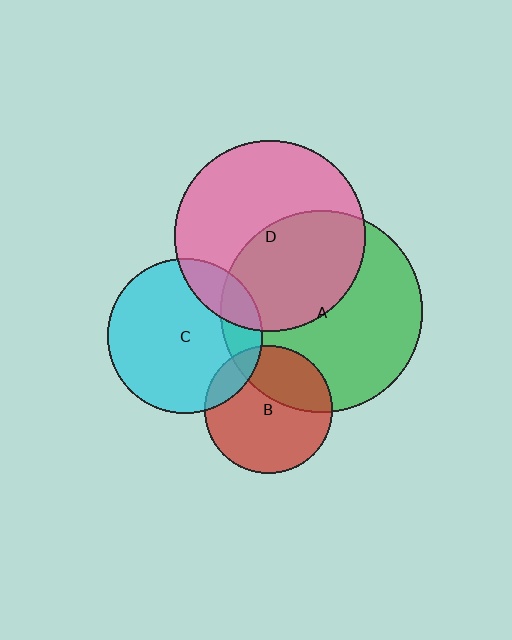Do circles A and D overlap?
Yes.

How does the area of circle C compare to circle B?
Approximately 1.5 times.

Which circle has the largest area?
Circle A (green).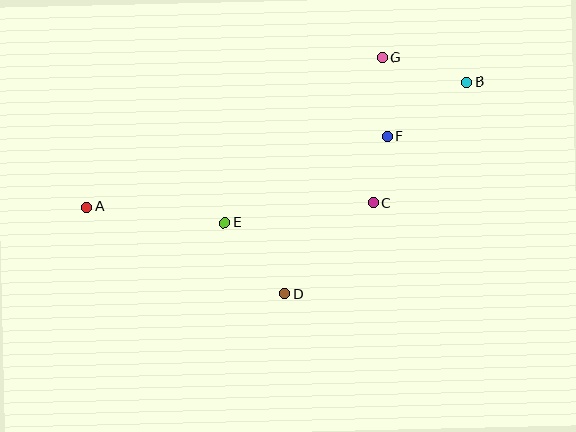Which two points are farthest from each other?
Points A and B are farthest from each other.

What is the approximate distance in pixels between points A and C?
The distance between A and C is approximately 287 pixels.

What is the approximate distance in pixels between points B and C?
The distance between B and C is approximately 153 pixels.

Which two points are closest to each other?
Points C and F are closest to each other.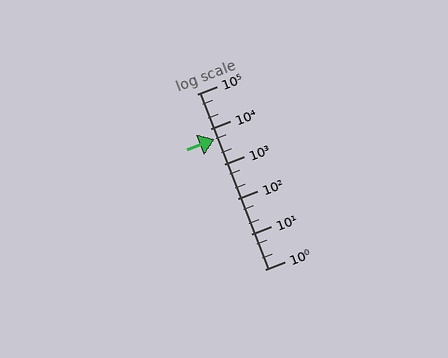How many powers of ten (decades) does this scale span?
The scale spans 5 decades, from 1 to 100000.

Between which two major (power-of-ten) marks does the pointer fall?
The pointer is between 1000 and 10000.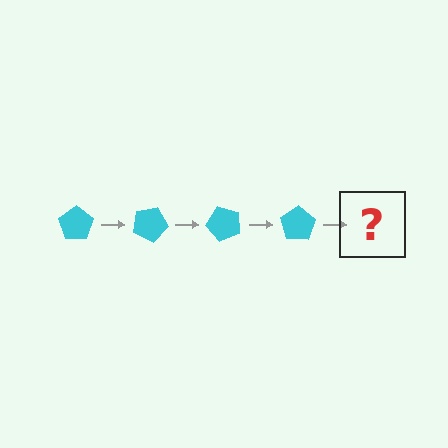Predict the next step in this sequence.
The next step is a cyan pentagon rotated 100 degrees.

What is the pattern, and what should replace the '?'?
The pattern is that the pentagon rotates 25 degrees each step. The '?' should be a cyan pentagon rotated 100 degrees.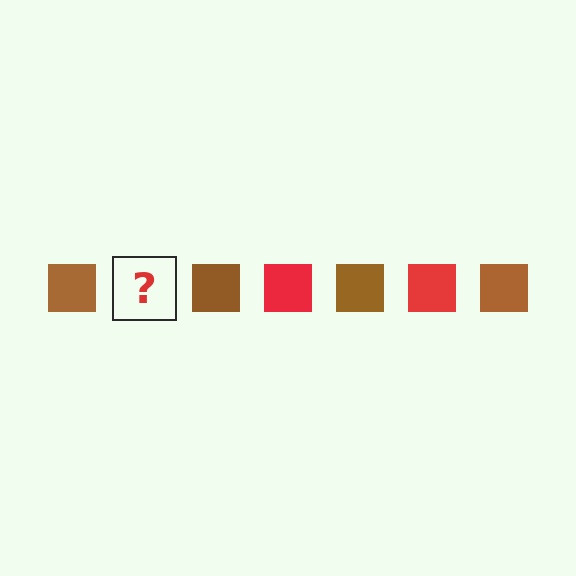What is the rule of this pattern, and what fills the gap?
The rule is that the pattern cycles through brown, red squares. The gap should be filled with a red square.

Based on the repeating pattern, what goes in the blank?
The blank should be a red square.